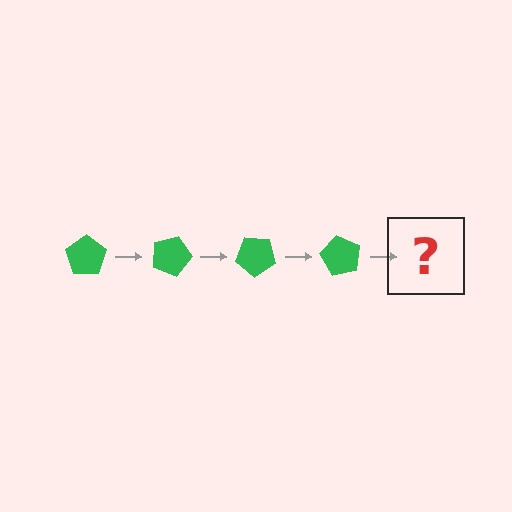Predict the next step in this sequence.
The next step is a green pentagon rotated 80 degrees.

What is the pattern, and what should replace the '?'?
The pattern is that the pentagon rotates 20 degrees each step. The '?' should be a green pentagon rotated 80 degrees.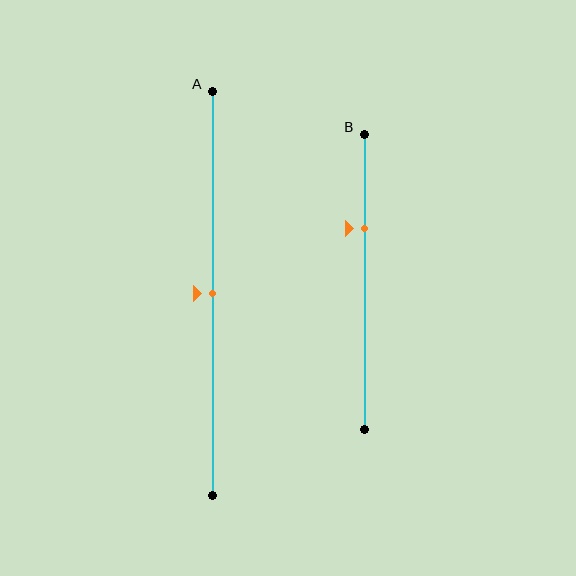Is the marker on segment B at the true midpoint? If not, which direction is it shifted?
No, the marker on segment B is shifted upward by about 18% of the segment length.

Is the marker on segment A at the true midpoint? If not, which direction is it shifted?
Yes, the marker on segment A is at the true midpoint.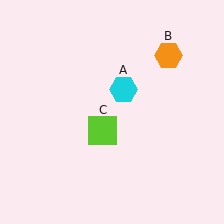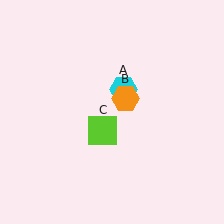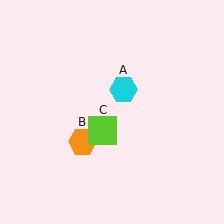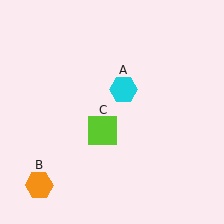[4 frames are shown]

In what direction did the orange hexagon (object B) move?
The orange hexagon (object B) moved down and to the left.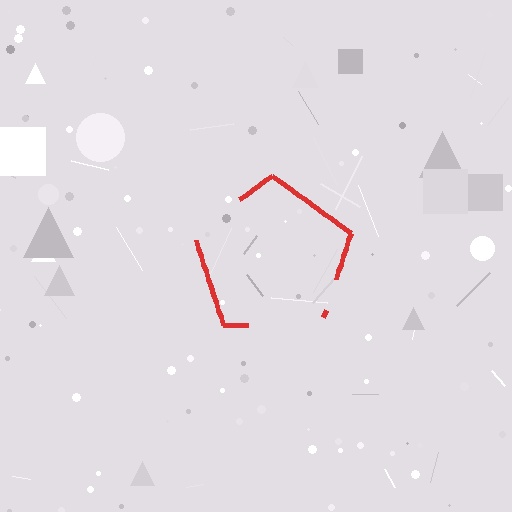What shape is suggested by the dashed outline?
The dashed outline suggests a pentagon.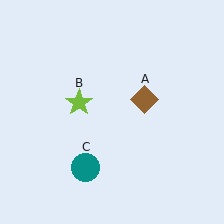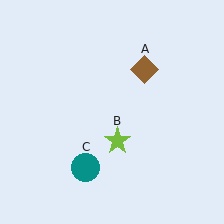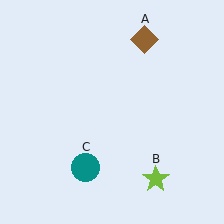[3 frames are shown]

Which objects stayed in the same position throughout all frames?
Teal circle (object C) remained stationary.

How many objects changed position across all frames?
2 objects changed position: brown diamond (object A), lime star (object B).